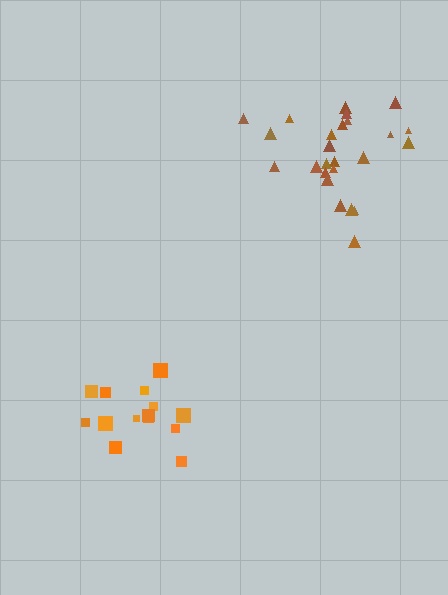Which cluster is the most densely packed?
Brown.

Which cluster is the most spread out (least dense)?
Orange.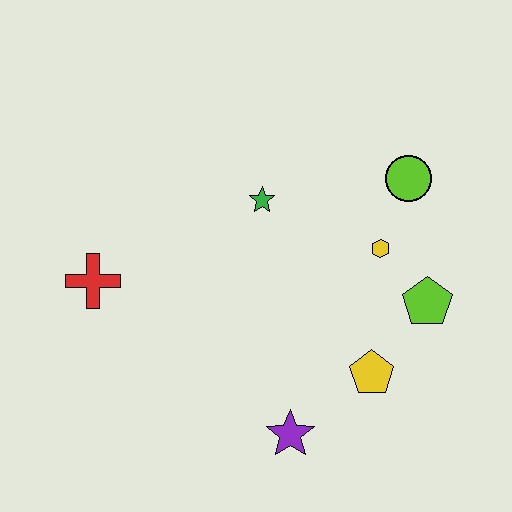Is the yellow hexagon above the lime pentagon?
Yes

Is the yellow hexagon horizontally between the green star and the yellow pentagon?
No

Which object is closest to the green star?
The yellow hexagon is closest to the green star.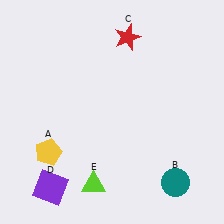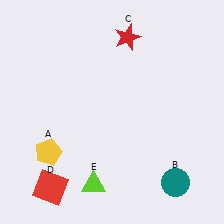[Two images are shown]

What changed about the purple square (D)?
In Image 1, D is purple. In Image 2, it changed to red.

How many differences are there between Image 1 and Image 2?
There is 1 difference between the two images.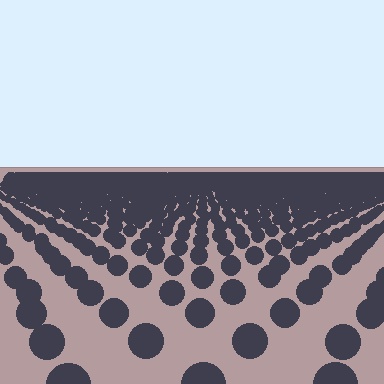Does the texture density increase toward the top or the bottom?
Density increases toward the top.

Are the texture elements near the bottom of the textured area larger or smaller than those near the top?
Larger. Near the bottom, elements are closer to the viewer and appear at a bigger on-screen size.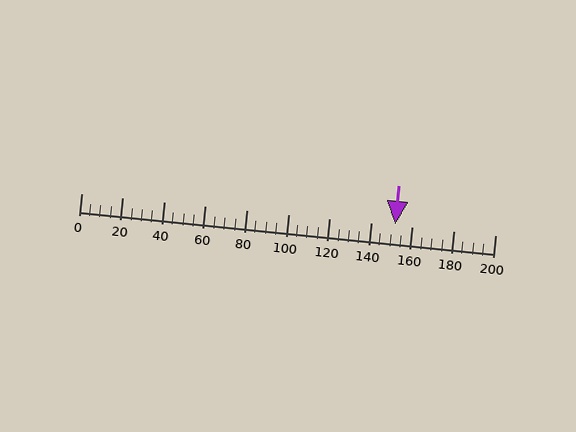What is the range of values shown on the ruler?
The ruler shows values from 0 to 200.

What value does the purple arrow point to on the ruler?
The purple arrow points to approximately 152.